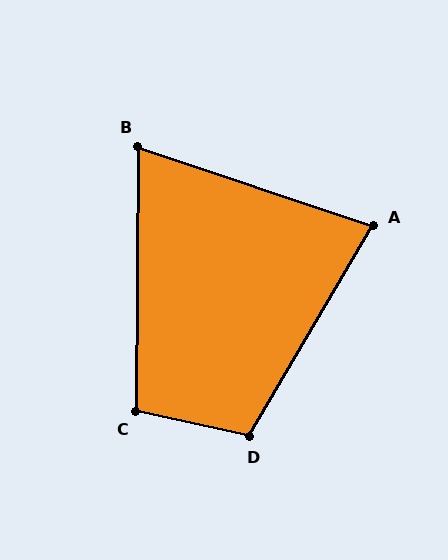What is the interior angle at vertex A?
Approximately 78 degrees (acute).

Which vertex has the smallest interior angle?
B, at approximately 72 degrees.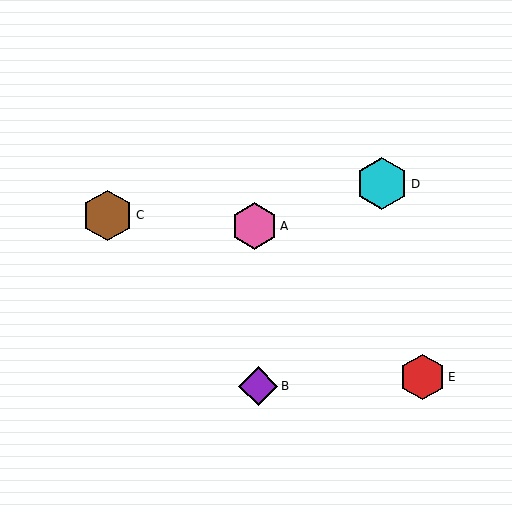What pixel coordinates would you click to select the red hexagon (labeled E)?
Click at (423, 377) to select the red hexagon E.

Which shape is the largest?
The cyan hexagon (labeled D) is the largest.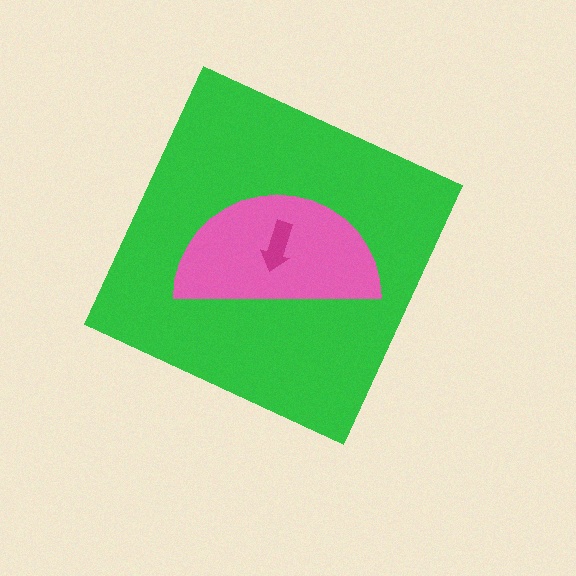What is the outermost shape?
The green diamond.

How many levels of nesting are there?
3.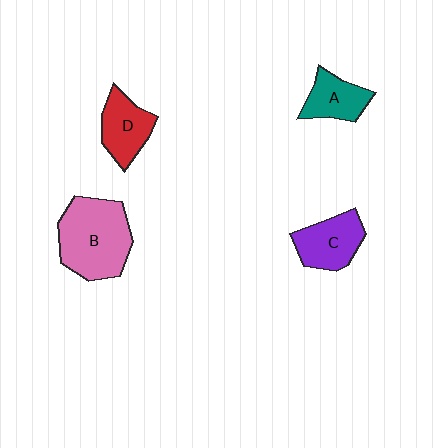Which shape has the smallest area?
Shape A (teal).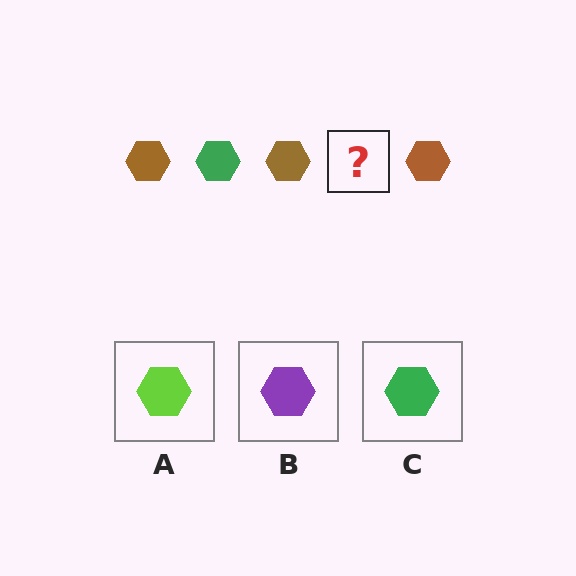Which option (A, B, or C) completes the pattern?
C.